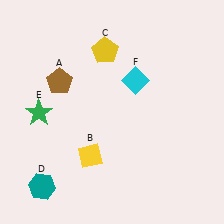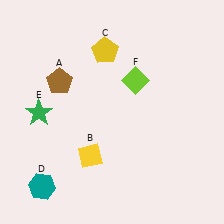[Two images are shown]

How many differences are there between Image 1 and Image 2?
There is 1 difference between the two images.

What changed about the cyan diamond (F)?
In Image 1, F is cyan. In Image 2, it changed to lime.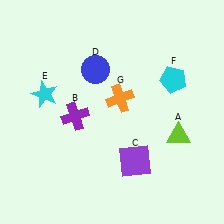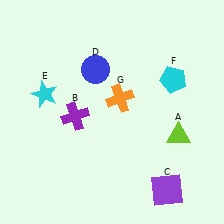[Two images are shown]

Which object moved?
The purple square (C) moved right.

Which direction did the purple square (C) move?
The purple square (C) moved right.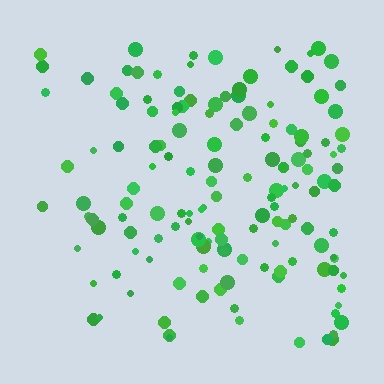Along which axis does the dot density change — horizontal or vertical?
Horizontal.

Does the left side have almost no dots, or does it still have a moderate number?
Still a moderate number, just noticeably fewer than the right.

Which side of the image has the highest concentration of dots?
The right.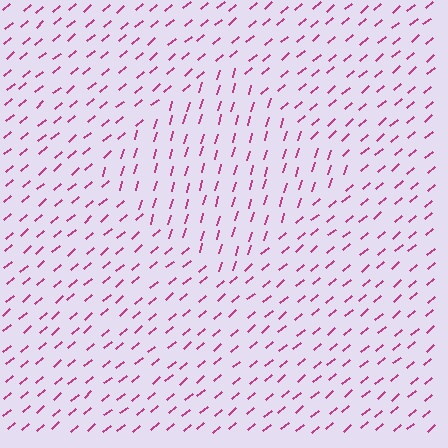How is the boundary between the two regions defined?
The boundary is defined purely by a change in line orientation (approximately 34 degrees difference). All lines are the same color and thickness.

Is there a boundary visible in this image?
Yes, there is a texture boundary formed by a change in line orientation.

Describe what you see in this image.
The image is filled with small magenta line segments. A diamond region in the image has lines oriented differently from the surrounding lines, creating a visible texture boundary.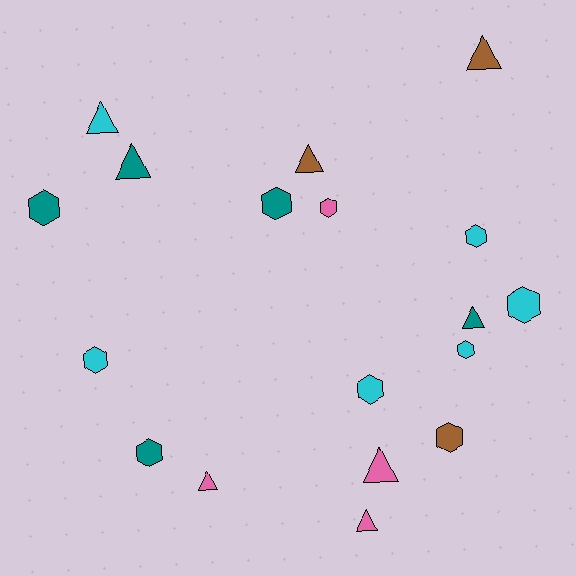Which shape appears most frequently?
Hexagon, with 10 objects.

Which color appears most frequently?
Cyan, with 6 objects.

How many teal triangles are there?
There are 2 teal triangles.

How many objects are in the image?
There are 18 objects.